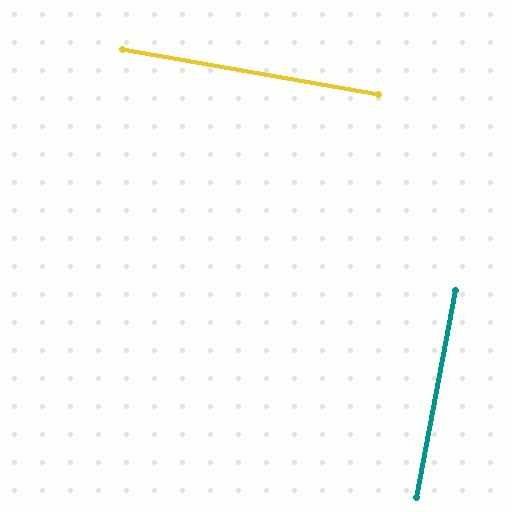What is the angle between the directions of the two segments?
Approximately 89 degrees.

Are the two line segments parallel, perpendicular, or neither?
Perpendicular — they meet at approximately 89°.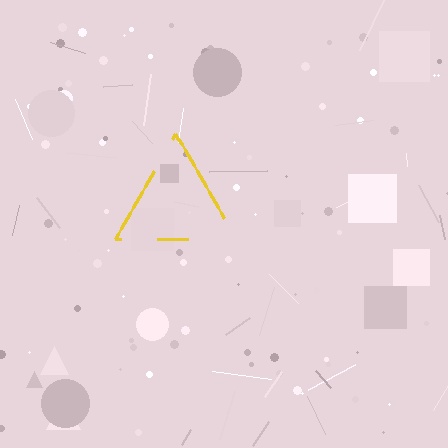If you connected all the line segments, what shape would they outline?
They would outline a triangle.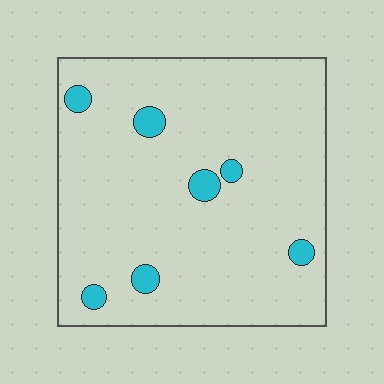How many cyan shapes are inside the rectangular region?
7.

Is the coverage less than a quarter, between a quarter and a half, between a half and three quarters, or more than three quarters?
Less than a quarter.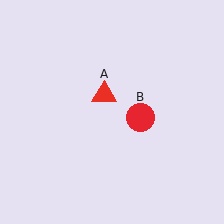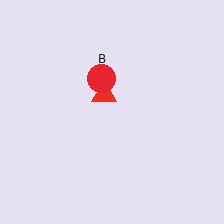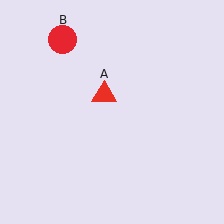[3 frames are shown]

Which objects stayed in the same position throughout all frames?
Red triangle (object A) remained stationary.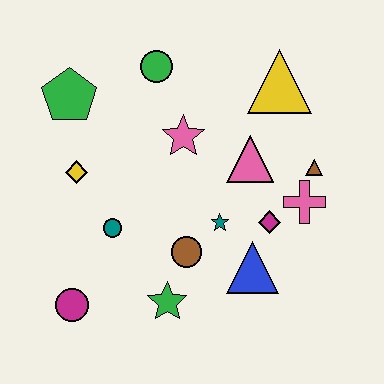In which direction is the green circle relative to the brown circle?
The green circle is above the brown circle.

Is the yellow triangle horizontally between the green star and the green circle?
No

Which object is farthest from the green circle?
The magenta circle is farthest from the green circle.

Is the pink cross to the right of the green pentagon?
Yes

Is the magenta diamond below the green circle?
Yes